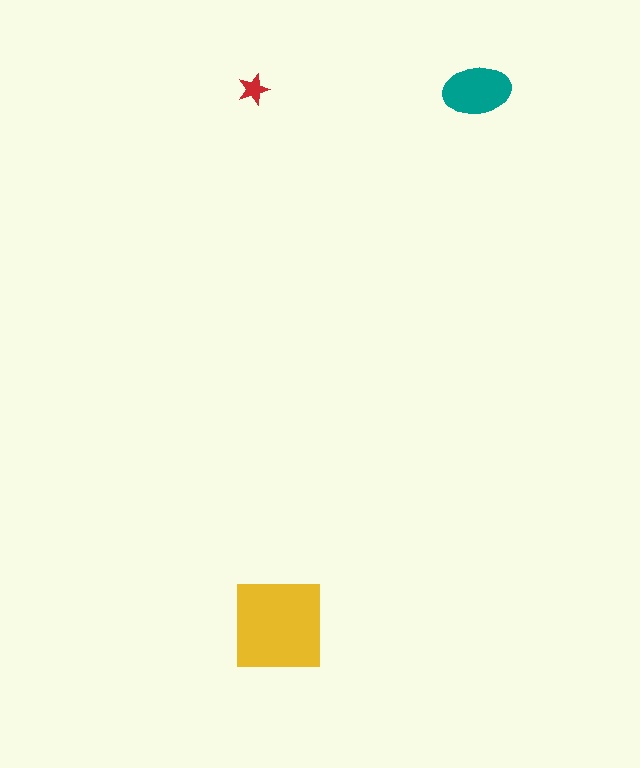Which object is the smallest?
The red star.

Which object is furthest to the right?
The teal ellipse is rightmost.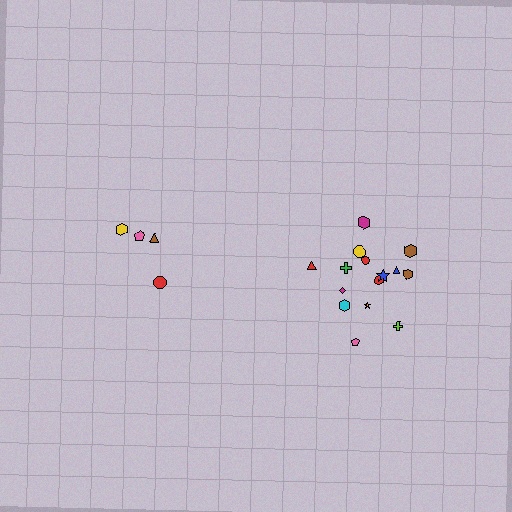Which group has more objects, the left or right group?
The right group.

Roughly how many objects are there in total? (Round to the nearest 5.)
Roughly 20 objects in total.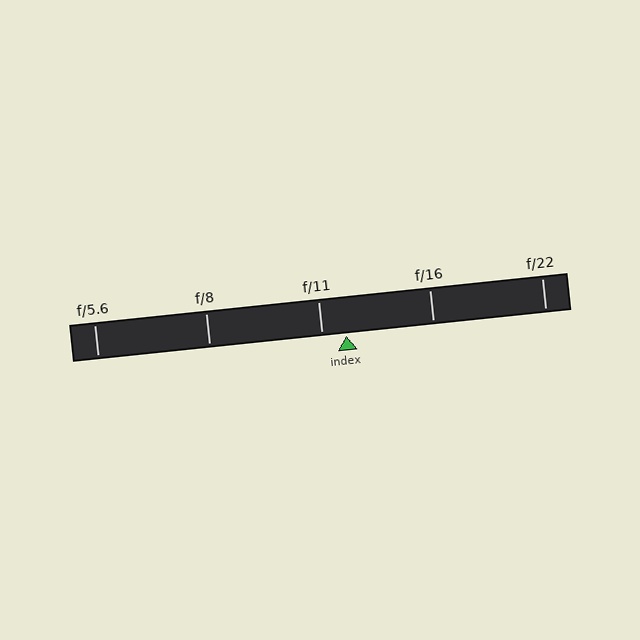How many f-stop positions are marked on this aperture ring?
There are 5 f-stop positions marked.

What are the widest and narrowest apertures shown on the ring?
The widest aperture shown is f/5.6 and the narrowest is f/22.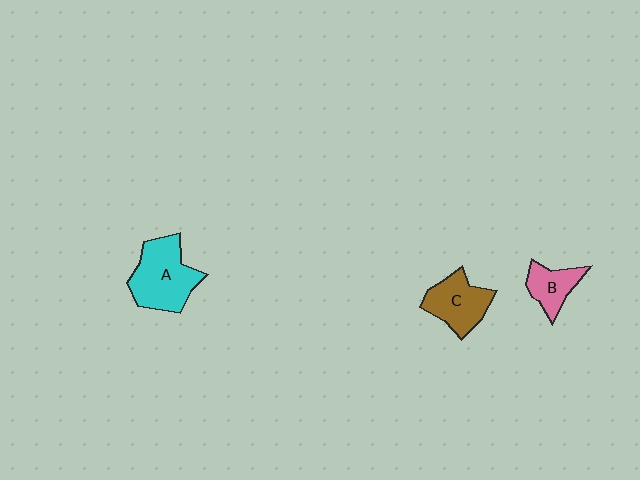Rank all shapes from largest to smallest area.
From largest to smallest: A (cyan), C (brown), B (pink).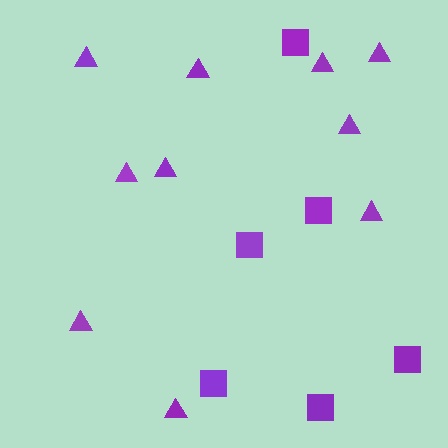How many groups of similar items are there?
There are 2 groups: one group of triangles (10) and one group of squares (6).